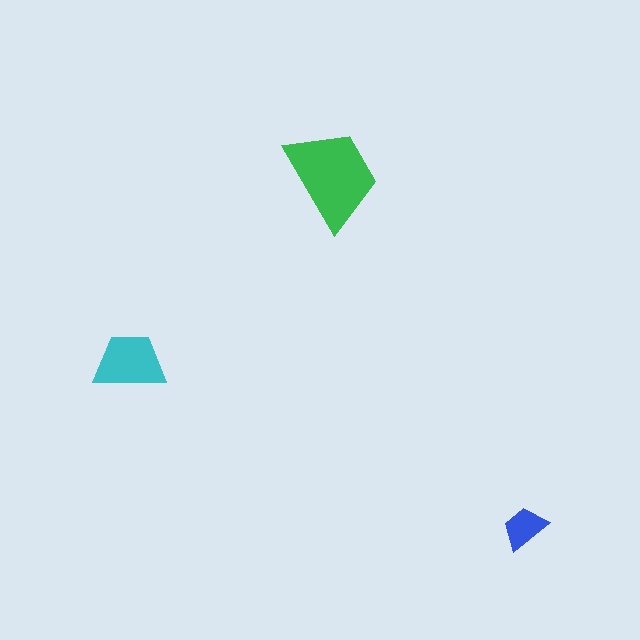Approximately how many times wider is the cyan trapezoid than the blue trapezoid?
About 1.5 times wider.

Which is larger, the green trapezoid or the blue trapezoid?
The green one.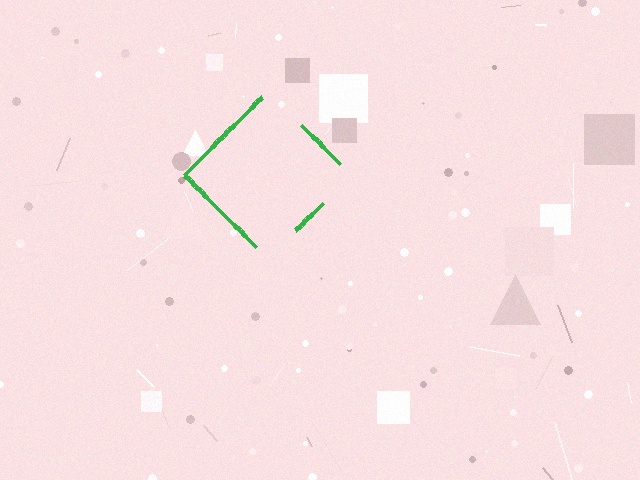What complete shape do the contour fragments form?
The contour fragments form a diamond.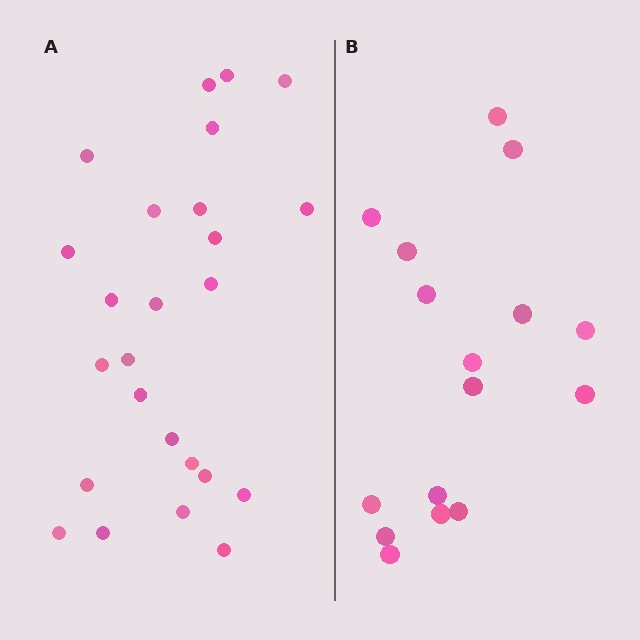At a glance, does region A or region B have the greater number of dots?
Region A (the left region) has more dots.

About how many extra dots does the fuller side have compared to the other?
Region A has roughly 8 or so more dots than region B.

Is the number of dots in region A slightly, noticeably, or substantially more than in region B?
Region A has substantially more. The ratio is roughly 1.6 to 1.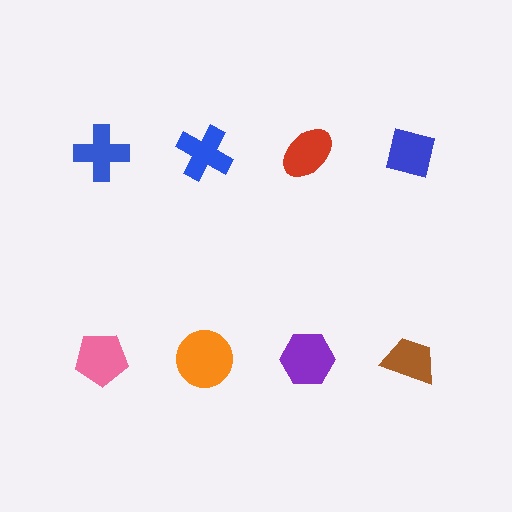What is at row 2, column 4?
A brown trapezoid.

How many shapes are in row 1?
4 shapes.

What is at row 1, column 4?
A blue square.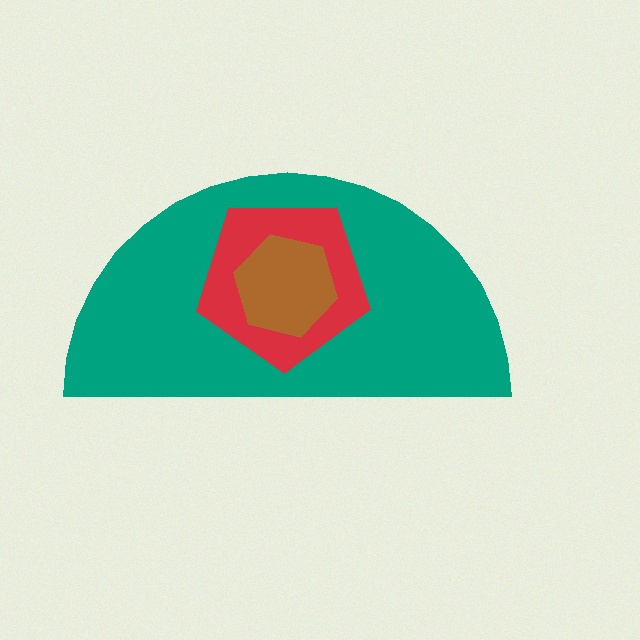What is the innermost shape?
The brown hexagon.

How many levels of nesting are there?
3.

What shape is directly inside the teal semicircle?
The red pentagon.